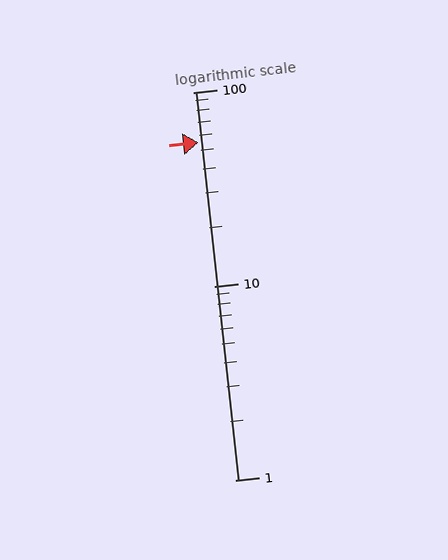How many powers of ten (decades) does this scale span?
The scale spans 2 decades, from 1 to 100.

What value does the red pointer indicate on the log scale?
The pointer indicates approximately 55.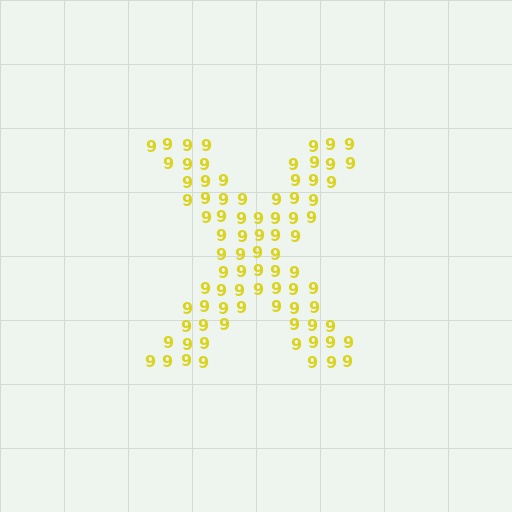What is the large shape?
The large shape is the letter X.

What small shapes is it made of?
It is made of small digit 9's.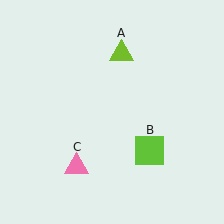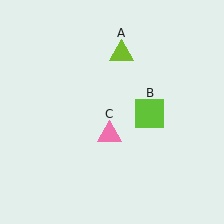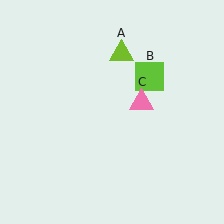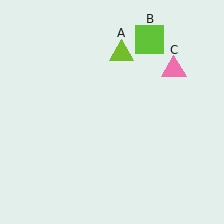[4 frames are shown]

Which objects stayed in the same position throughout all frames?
Lime triangle (object A) remained stationary.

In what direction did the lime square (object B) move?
The lime square (object B) moved up.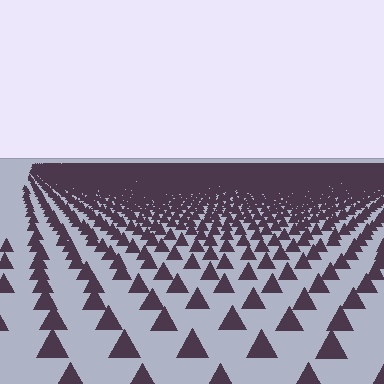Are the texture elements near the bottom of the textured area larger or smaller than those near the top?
Larger. Near the bottom, elements are closer to the viewer and appear at a bigger on-screen size.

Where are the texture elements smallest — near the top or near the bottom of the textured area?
Near the top.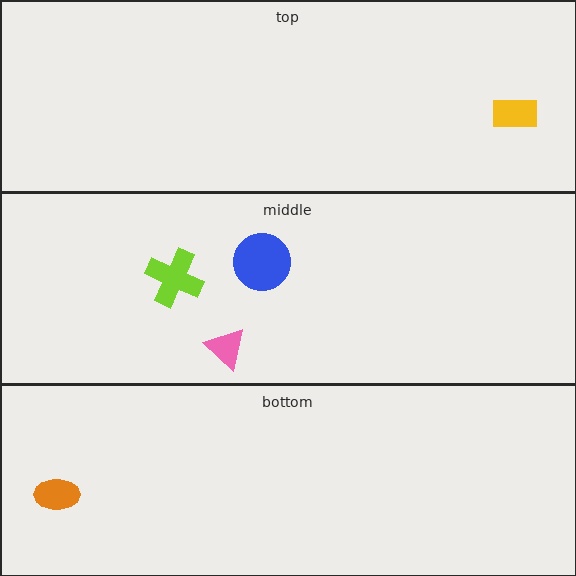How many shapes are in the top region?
1.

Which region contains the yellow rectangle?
The top region.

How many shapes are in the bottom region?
1.